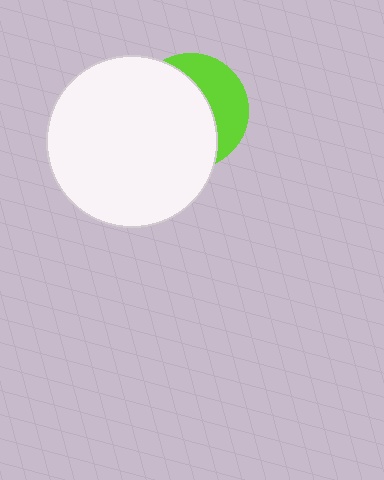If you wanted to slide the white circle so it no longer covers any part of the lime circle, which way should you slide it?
Slide it left — that is the most direct way to separate the two shapes.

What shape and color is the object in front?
The object in front is a white circle.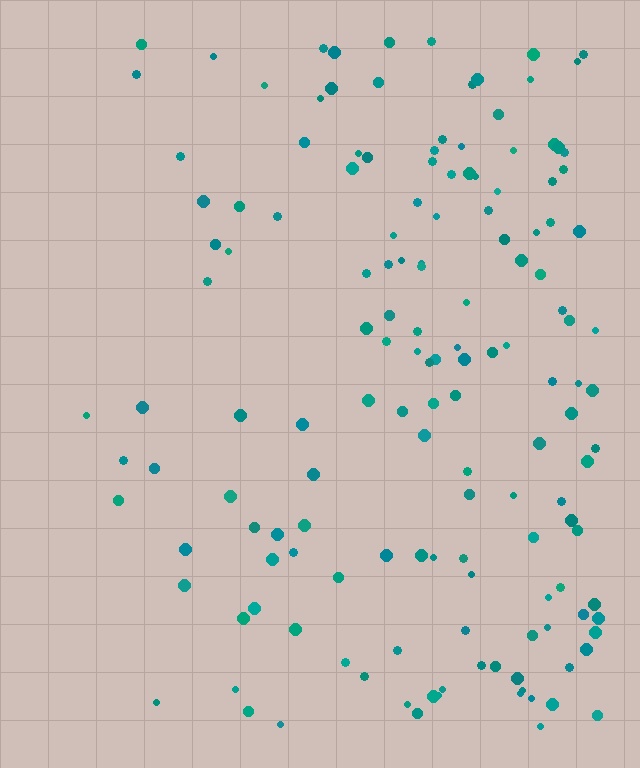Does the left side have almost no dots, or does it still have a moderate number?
Still a moderate number, just noticeably fewer than the right.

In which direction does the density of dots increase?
From left to right, with the right side densest.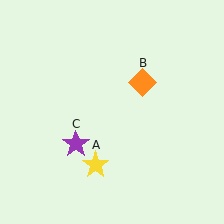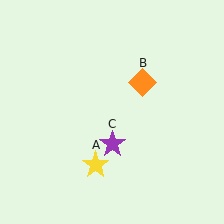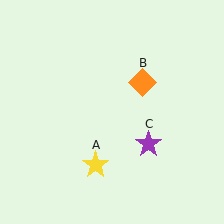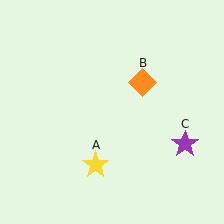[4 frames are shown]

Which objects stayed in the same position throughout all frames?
Yellow star (object A) and orange diamond (object B) remained stationary.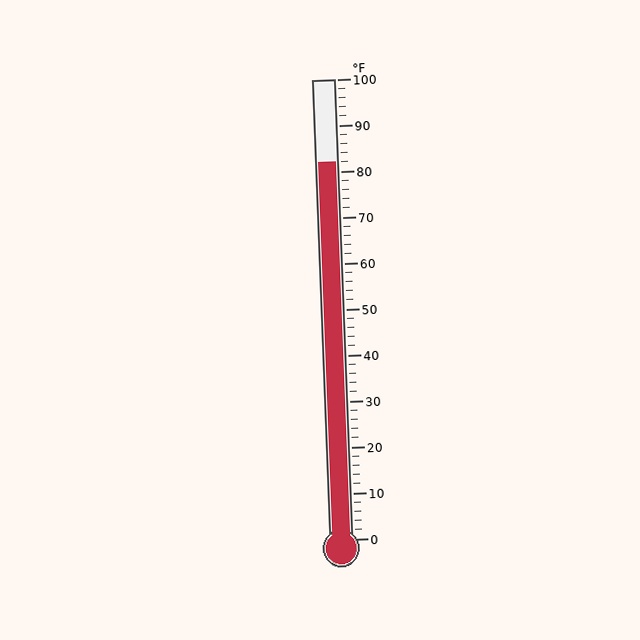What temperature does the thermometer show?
The thermometer shows approximately 82°F.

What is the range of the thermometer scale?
The thermometer scale ranges from 0°F to 100°F.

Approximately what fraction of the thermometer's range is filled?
The thermometer is filled to approximately 80% of its range.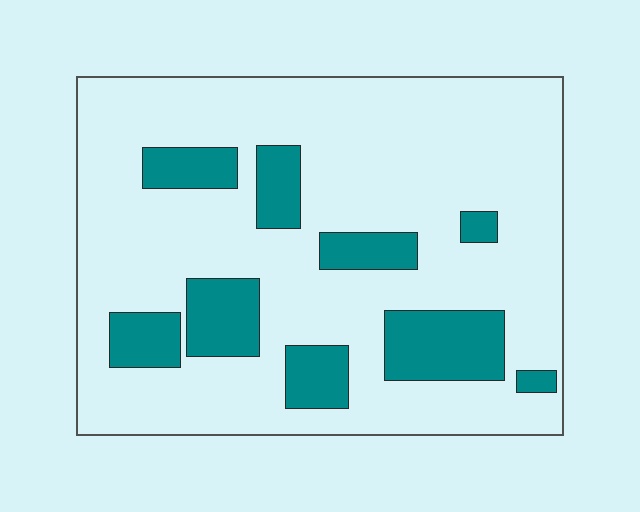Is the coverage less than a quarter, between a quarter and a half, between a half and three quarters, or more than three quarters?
Less than a quarter.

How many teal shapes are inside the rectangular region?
9.